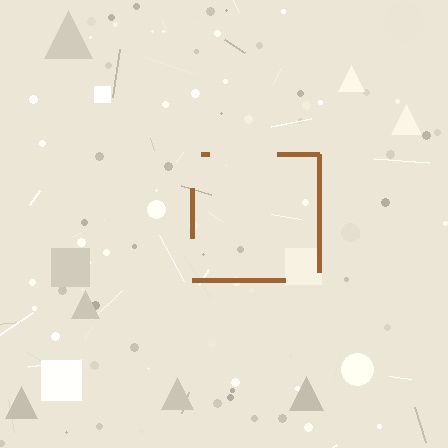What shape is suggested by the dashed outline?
The dashed outline suggests a square.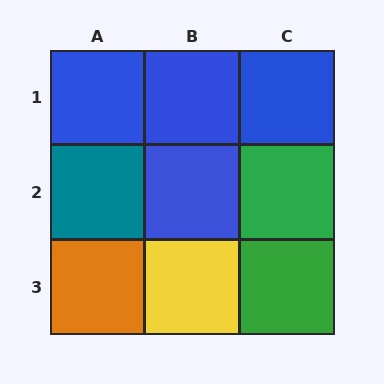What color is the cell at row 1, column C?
Blue.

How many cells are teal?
1 cell is teal.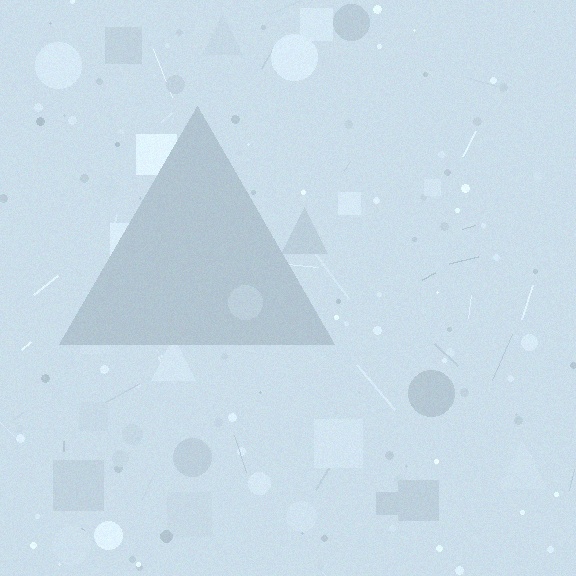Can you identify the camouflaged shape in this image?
The camouflaged shape is a triangle.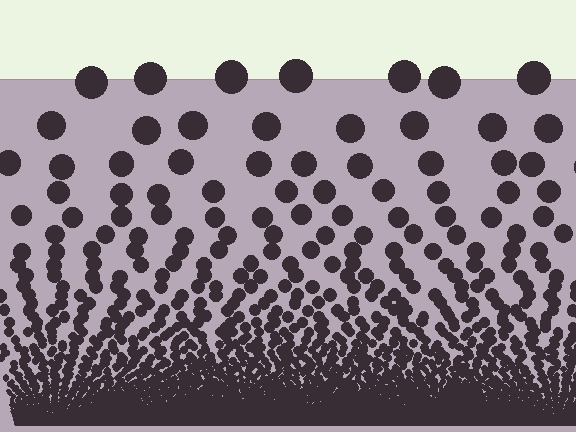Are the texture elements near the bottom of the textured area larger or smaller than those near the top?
Smaller. The gradient is inverted — elements near the bottom are smaller and denser.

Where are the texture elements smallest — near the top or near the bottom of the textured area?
Near the bottom.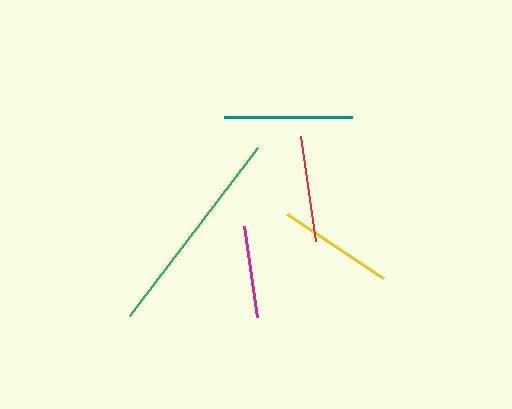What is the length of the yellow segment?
The yellow segment is approximately 116 pixels long.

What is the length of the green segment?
The green segment is approximately 211 pixels long.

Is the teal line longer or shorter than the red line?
The teal line is longer than the red line.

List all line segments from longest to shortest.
From longest to shortest: green, teal, yellow, red, magenta.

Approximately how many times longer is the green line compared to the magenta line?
The green line is approximately 2.3 times the length of the magenta line.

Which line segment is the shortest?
The magenta line is the shortest at approximately 92 pixels.